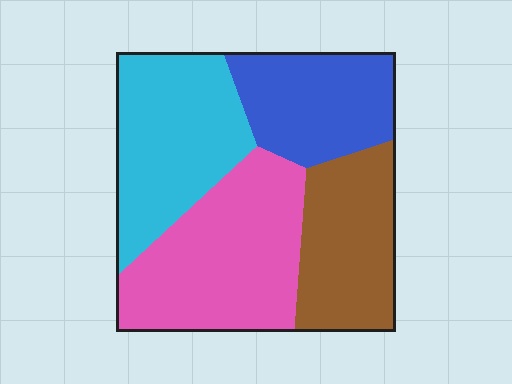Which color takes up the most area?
Pink, at roughly 30%.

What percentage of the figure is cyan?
Cyan takes up about one quarter (1/4) of the figure.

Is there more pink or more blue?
Pink.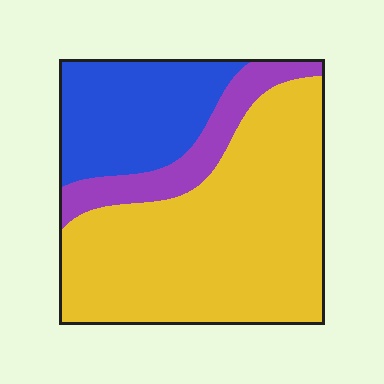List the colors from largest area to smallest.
From largest to smallest: yellow, blue, purple.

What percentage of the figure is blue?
Blue takes up about one quarter (1/4) of the figure.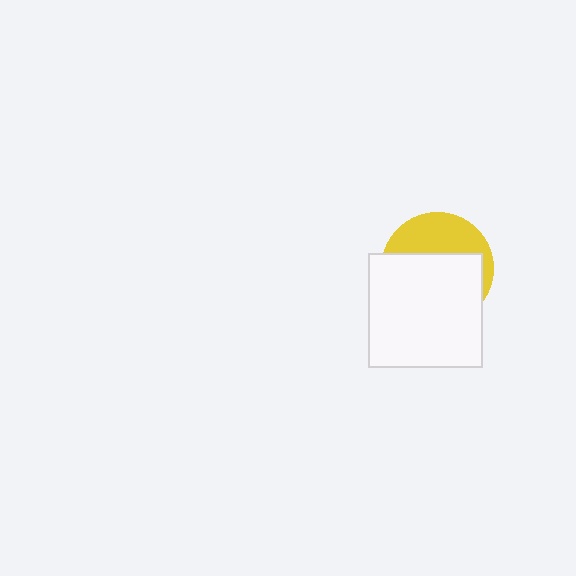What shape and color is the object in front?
The object in front is a white square.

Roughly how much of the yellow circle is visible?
A small part of it is visible (roughly 37%).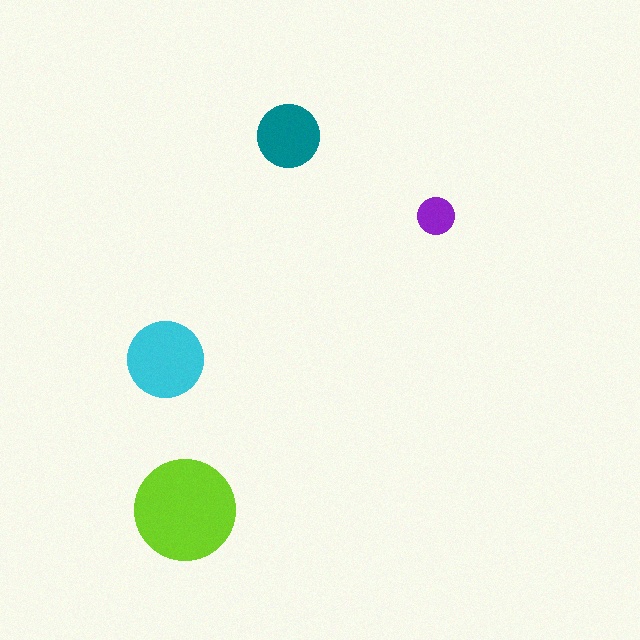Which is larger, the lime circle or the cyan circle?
The lime one.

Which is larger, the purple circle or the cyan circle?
The cyan one.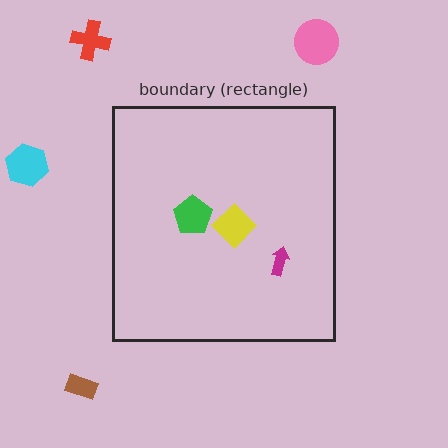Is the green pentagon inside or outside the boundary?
Inside.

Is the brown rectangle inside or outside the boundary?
Outside.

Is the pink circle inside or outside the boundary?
Outside.